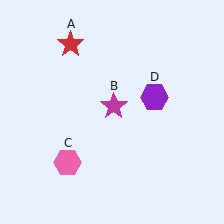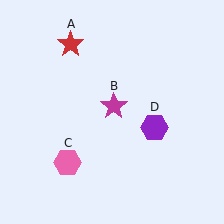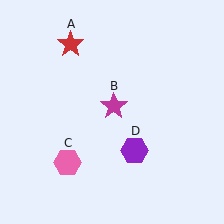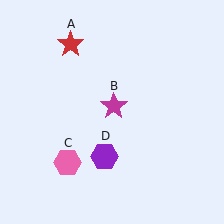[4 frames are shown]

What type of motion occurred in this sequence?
The purple hexagon (object D) rotated clockwise around the center of the scene.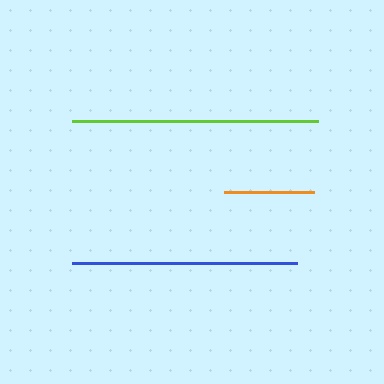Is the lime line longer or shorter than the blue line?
The lime line is longer than the blue line.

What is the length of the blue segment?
The blue segment is approximately 224 pixels long.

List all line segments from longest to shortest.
From longest to shortest: lime, blue, orange.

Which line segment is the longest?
The lime line is the longest at approximately 246 pixels.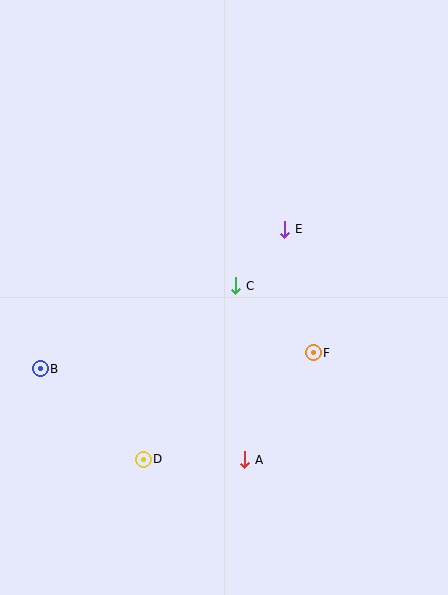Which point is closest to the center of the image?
Point C at (236, 286) is closest to the center.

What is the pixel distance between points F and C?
The distance between F and C is 102 pixels.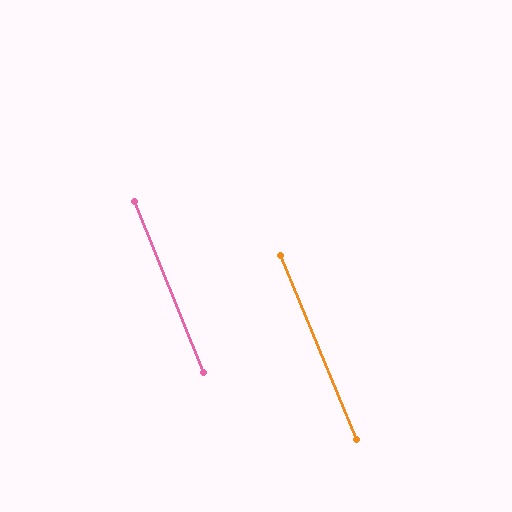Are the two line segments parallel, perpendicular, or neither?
Parallel — their directions differ by only 0.2°.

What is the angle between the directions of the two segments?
Approximately 0 degrees.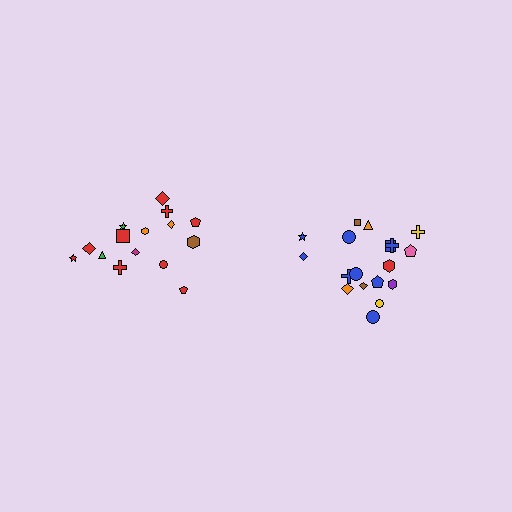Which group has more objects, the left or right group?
The right group.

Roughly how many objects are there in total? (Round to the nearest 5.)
Roughly 35 objects in total.